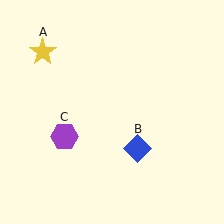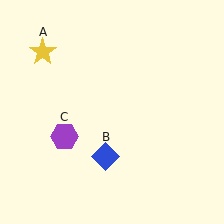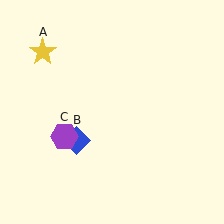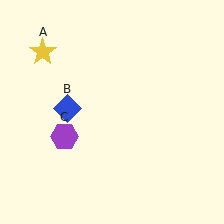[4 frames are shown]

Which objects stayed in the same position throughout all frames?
Yellow star (object A) and purple hexagon (object C) remained stationary.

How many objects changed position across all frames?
1 object changed position: blue diamond (object B).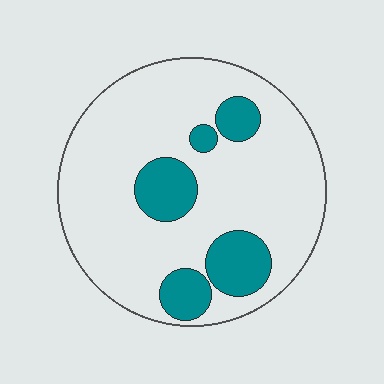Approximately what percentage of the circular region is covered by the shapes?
Approximately 20%.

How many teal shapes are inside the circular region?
5.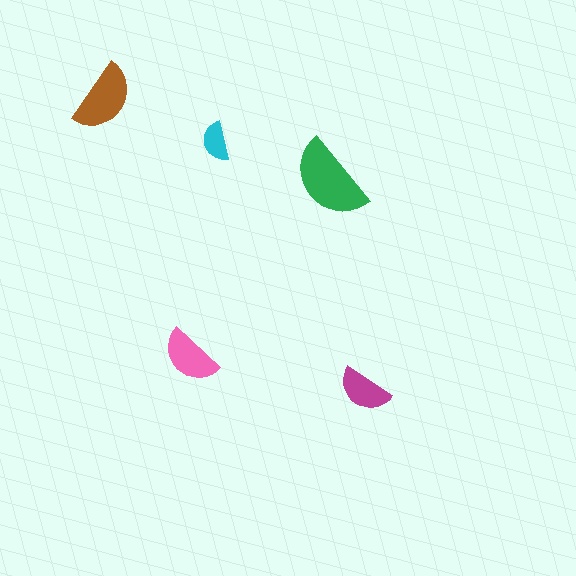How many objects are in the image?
There are 5 objects in the image.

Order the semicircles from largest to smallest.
the green one, the brown one, the pink one, the magenta one, the cyan one.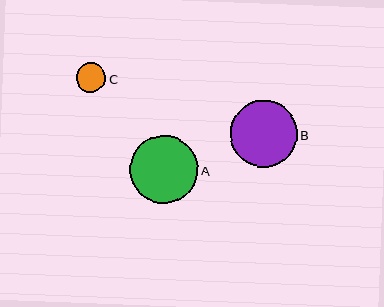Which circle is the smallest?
Circle C is the smallest with a size of approximately 29 pixels.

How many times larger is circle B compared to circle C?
Circle B is approximately 2.3 times the size of circle C.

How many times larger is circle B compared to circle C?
Circle B is approximately 2.3 times the size of circle C.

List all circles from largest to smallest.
From largest to smallest: A, B, C.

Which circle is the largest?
Circle A is the largest with a size of approximately 69 pixels.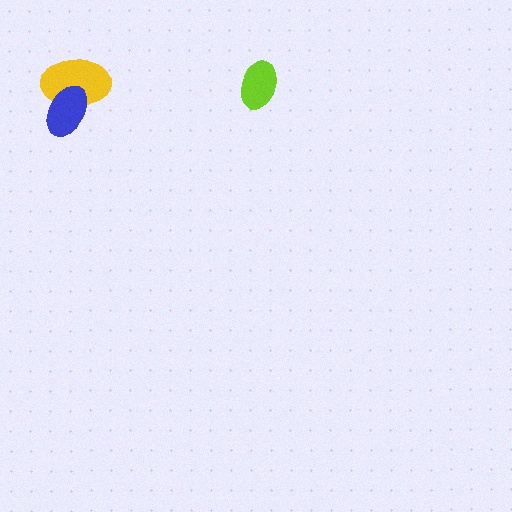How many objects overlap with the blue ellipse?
1 object overlaps with the blue ellipse.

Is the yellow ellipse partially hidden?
Yes, it is partially covered by another shape.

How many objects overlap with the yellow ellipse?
1 object overlaps with the yellow ellipse.